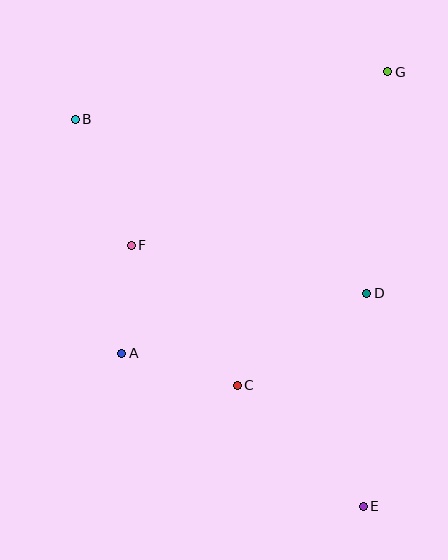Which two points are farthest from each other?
Points B and E are farthest from each other.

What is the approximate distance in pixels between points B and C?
The distance between B and C is approximately 312 pixels.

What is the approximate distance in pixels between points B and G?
The distance between B and G is approximately 316 pixels.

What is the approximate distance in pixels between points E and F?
The distance between E and F is approximately 349 pixels.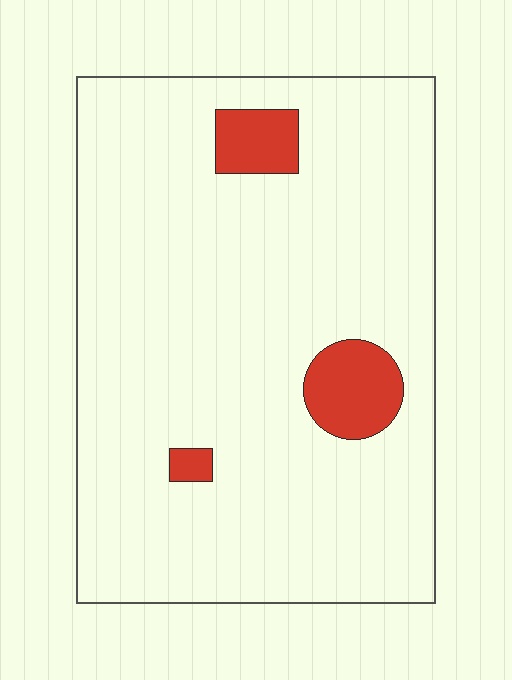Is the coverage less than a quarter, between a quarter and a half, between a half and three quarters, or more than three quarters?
Less than a quarter.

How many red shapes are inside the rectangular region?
3.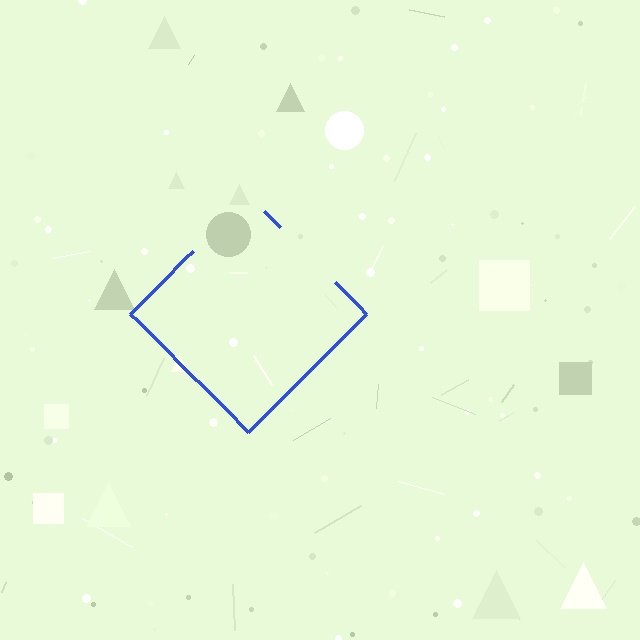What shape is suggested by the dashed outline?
The dashed outline suggests a diamond.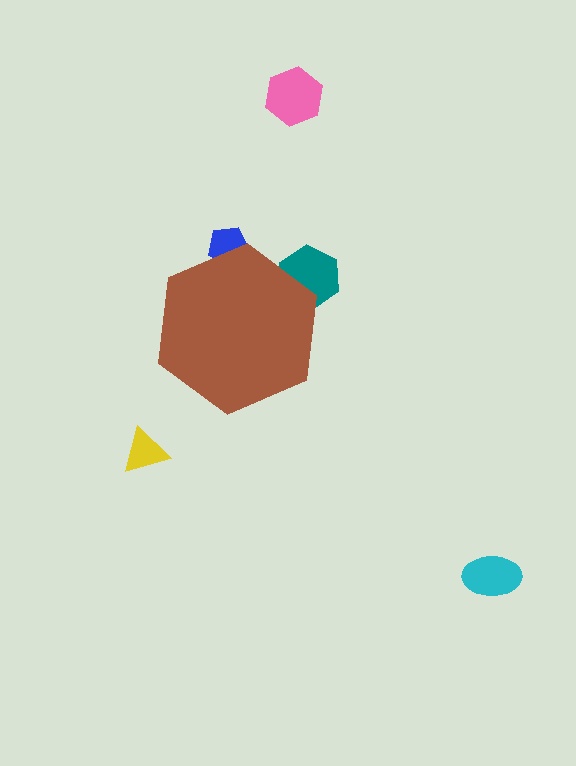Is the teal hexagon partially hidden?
Yes, the teal hexagon is partially hidden behind the brown hexagon.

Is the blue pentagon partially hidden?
Yes, the blue pentagon is partially hidden behind the brown hexagon.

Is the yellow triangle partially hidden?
No, the yellow triangle is fully visible.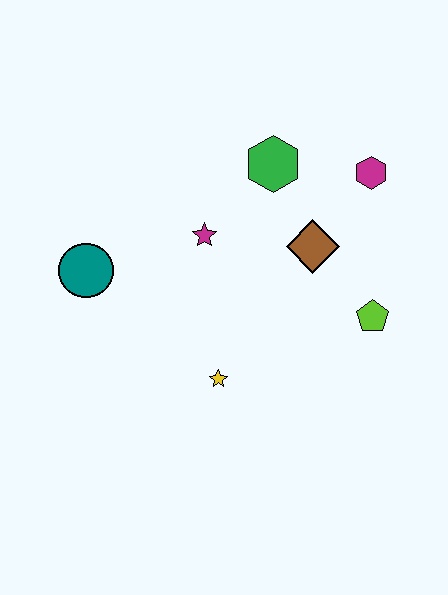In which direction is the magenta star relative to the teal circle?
The magenta star is to the right of the teal circle.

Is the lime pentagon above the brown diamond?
No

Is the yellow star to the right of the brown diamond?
No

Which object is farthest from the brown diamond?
The teal circle is farthest from the brown diamond.